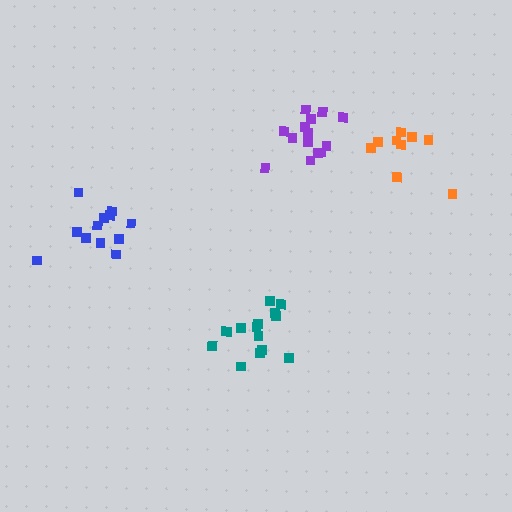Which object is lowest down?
The teal cluster is bottommost.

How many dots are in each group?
Group 1: 12 dots, Group 2: 9 dots, Group 3: 15 dots, Group 4: 14 dots (50 total).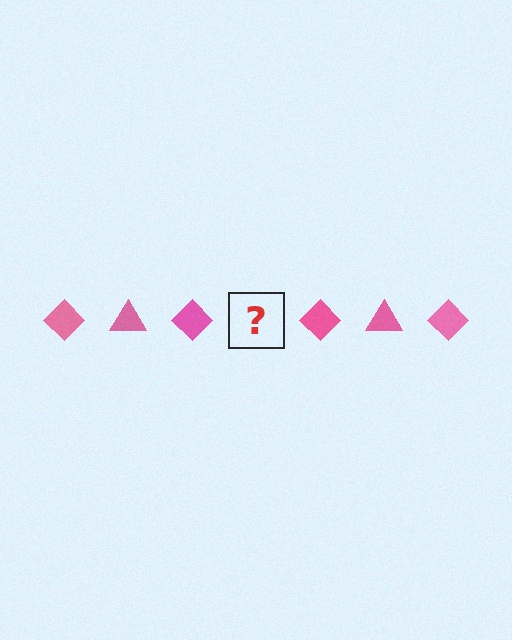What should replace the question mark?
The question mark should be replaced with a pink triangle.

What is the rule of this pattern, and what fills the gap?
The rule is that the pattern cycles through diamond, triangle shapes in pink. The gap should be filled with a pink triangle.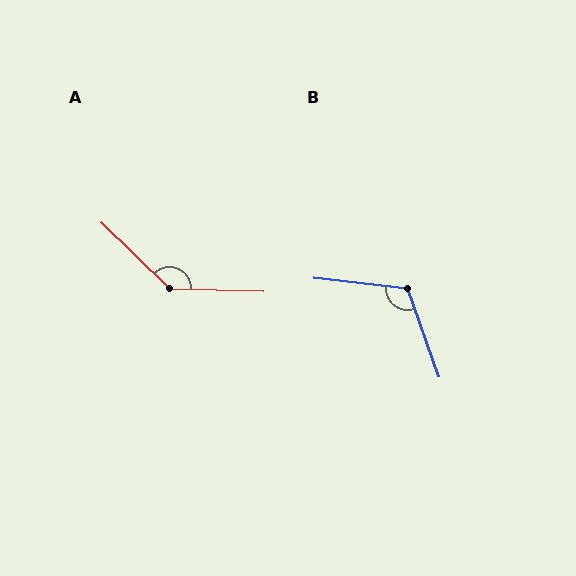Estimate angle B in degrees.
Approximately 116 degrees.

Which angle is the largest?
A, at approximately 138 degrees.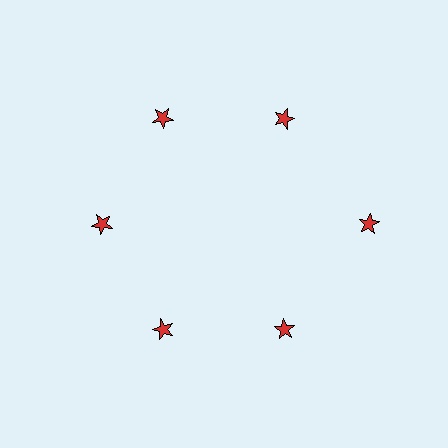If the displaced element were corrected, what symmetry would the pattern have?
It would have 6-fold rotational symmetry — the pattern would map onto itself every 60 degrees.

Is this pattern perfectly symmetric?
No. The 6 red stars are arranged in a ring, but one element near the 3 o'clock position is pushed outward from the center, breaking the 6-fold rotational symmetry.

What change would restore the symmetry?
The symmetry would be restored by moving it inward, back onto the ring so that all 6 stars sit at equal angles and equal distance from the center.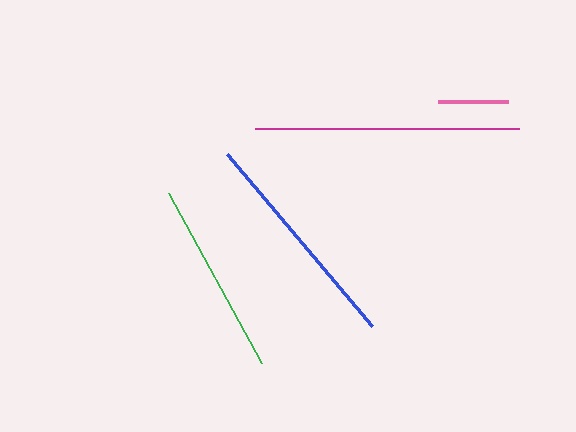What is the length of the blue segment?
The blue segment is approximately 225 pixels long.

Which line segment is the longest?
The magenta line is the longest at approximately 264 pixels.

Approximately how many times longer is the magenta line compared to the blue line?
The magenta line is approximately 1.2 times the length of the blue line.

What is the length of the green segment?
The green segment is approximately 194 pixels long.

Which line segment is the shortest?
The pink line is the shortest at approximately 70 pixels.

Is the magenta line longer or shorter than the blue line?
The magenta line is longer than the blue line.